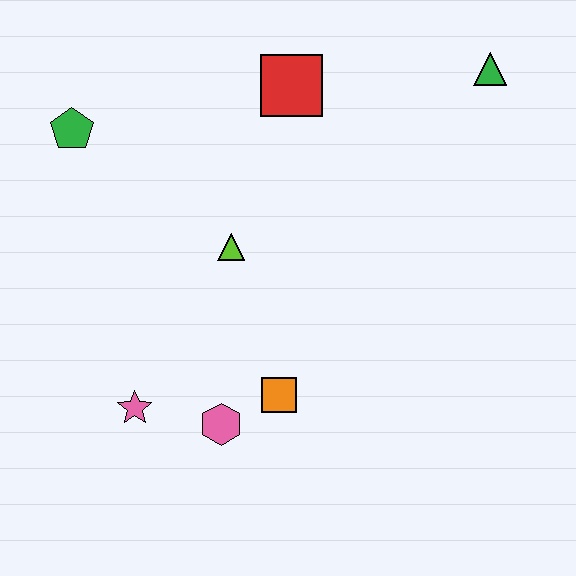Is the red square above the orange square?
Yes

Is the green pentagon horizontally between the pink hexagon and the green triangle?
No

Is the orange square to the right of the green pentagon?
Yes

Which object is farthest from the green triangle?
The pink star is farthest from the green triangle.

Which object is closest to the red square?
The lime triangle is closest to the red square.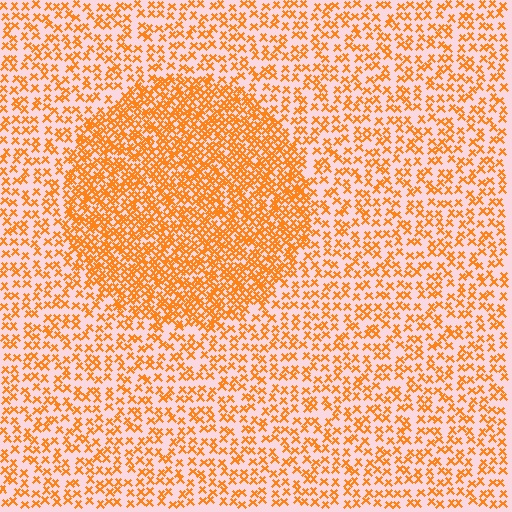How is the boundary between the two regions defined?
The boundary is defined by a change in element density (approximately 2.1x ratio). All elements are the same color, size, and shape.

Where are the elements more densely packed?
The elements are more densely packed inside the circle boundary.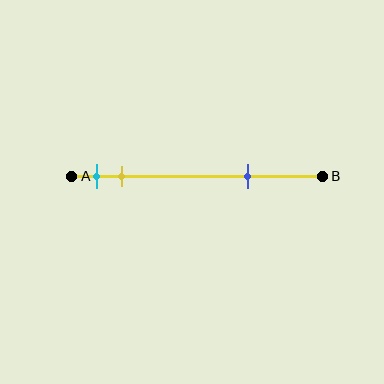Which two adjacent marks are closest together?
The cyan and yellow marks are the closest adjacent pair.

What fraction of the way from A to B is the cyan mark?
The cyan mark is approximately 10% (0.1) of the way from A to B.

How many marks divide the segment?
There are 3 marks dividing the segment.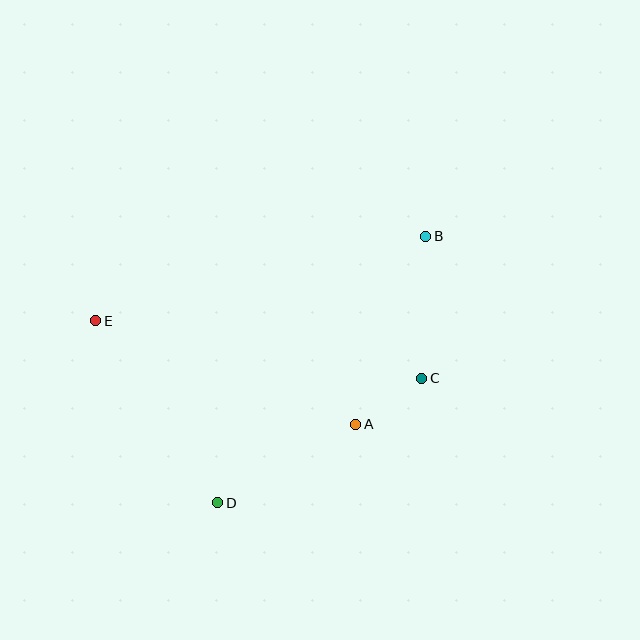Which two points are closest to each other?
Points A and C are closest to each other.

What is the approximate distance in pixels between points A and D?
The distance between A and D is approximately 159 pixels.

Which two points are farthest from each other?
Points B and E are farthest from each other.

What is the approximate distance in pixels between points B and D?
The distance between B and D is approximately 338 pixels.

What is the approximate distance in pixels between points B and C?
The distance between B and C is approximately 142 pixels.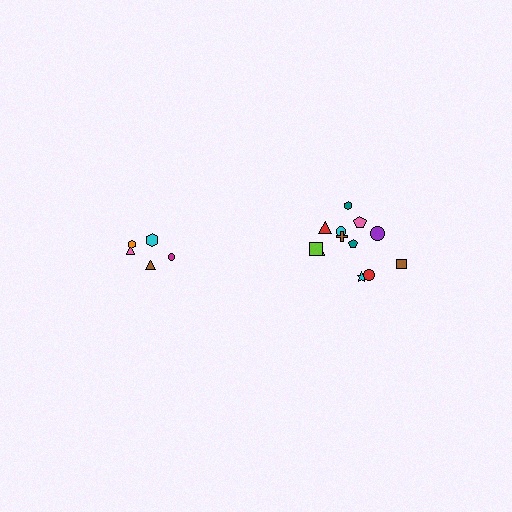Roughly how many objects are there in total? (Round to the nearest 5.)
Roughly 15 objects in total.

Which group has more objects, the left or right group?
The right group.